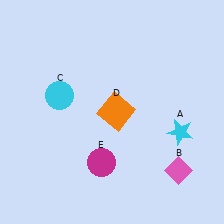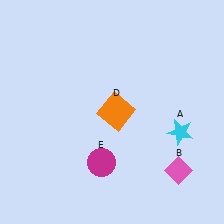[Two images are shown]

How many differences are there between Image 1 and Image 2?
There is 1 difference between the two images.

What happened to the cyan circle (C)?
The cyan circle (C) was removed in Image 2. It was in the top-left area of Image 1.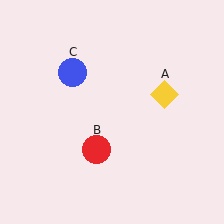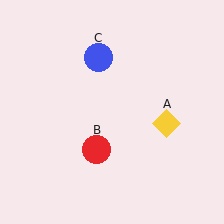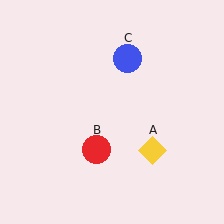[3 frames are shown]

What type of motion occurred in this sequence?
The yellow diamond (object A), blue circle (object C) rotated clockwise around the center of the scene.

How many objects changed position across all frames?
2 objects changed position: yellow diamond (object A), blue circle (object C).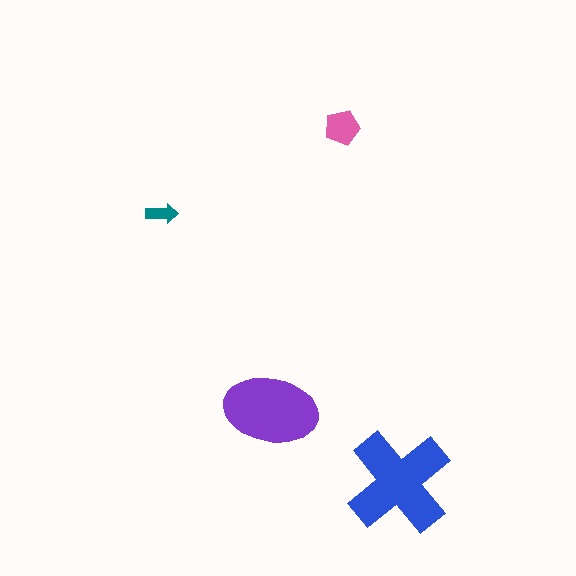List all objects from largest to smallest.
The blue cross, the purple ellipse, the pink pentagon, the teal arrow.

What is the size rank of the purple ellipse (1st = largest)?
2nd.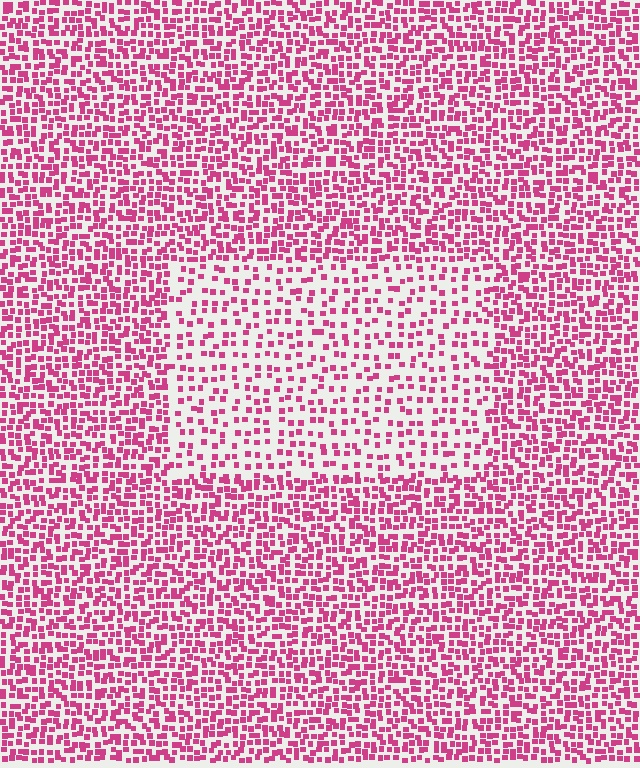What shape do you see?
I see a rectangle.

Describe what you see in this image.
The image contains small magenta elements arranged at two different densities. A rectangle-shaped region is visible where the elements are less densely packed than the surrounding area.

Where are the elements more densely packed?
The elements are more densely packed outside the rectangle boundary.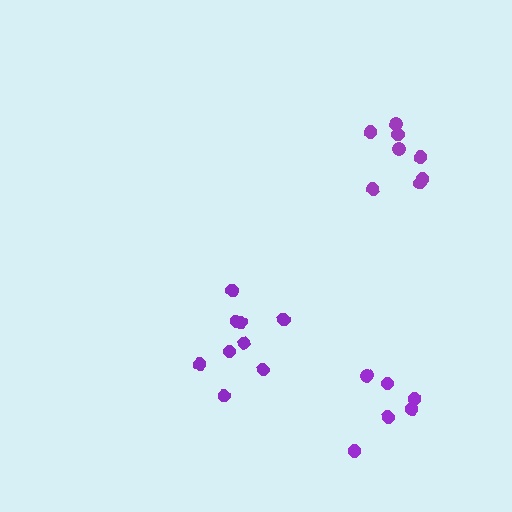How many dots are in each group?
Group 1: 8 dots, Group 2: 9 dots, Group 3: 6 dots (23 total).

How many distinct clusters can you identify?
There are 3 distinct clusters.